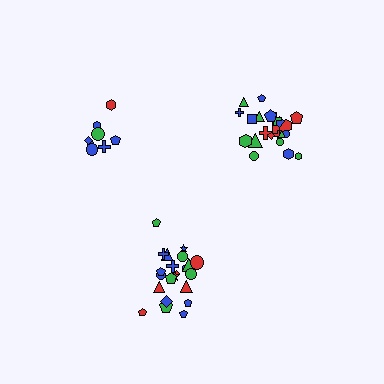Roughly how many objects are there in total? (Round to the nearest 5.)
Roughly 50 objects in total.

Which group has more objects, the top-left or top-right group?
The top-right group.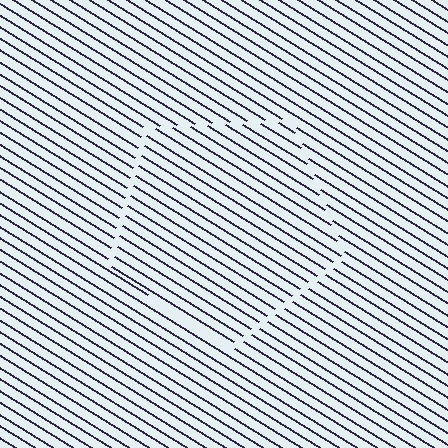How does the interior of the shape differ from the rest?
The interior of the shape contains the same grating, shifted by half a period — the contour is defined by the phase discontinuity where line-ends from the inner and outer gratings abut.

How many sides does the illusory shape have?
5 sides — the line-ends trace a pentagon.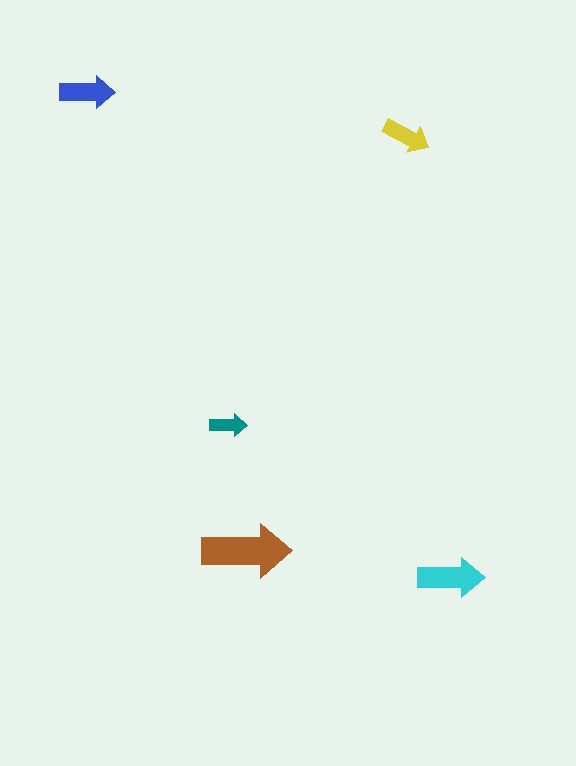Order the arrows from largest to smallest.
the brown one, the cyan one, the blue one, the yellow one, the teal one.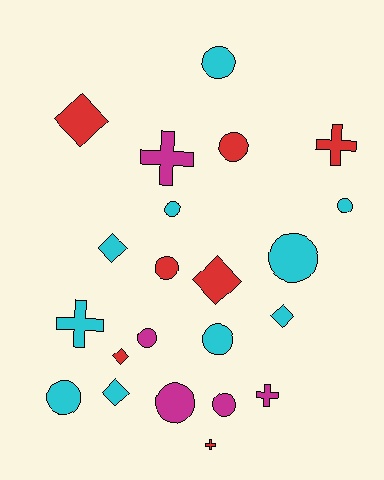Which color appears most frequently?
Cyan, with 10 objects.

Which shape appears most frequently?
Circle, with 11 objects.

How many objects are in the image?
There are 22 objects.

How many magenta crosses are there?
There are 2 magenta crosses.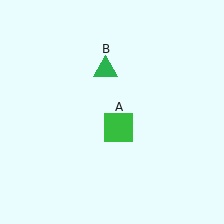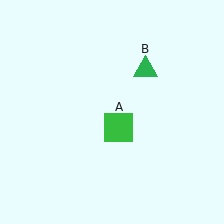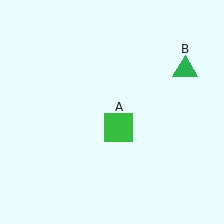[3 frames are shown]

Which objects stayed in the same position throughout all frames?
Green square (object A) remained stationary.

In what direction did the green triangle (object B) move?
The green triangle (object B) moved right.